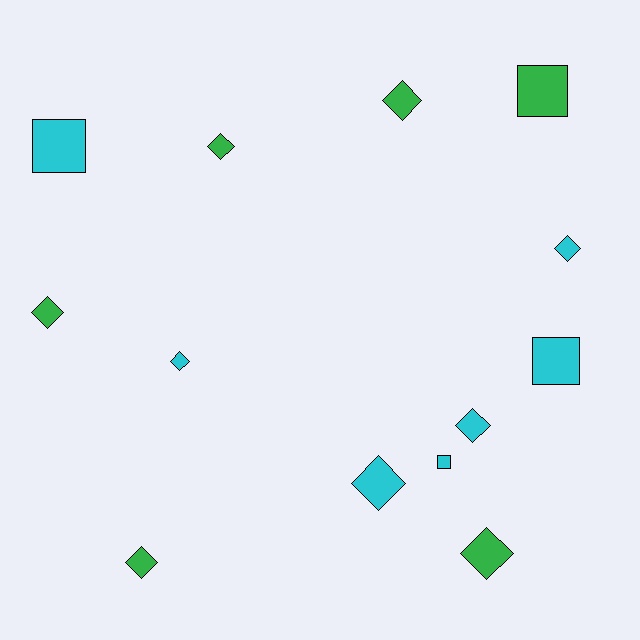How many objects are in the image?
There are 13 objects.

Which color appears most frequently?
Cyan, with 7 objects.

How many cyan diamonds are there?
There are 4 cyan diamonds.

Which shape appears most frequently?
Diamond, with 9 objects.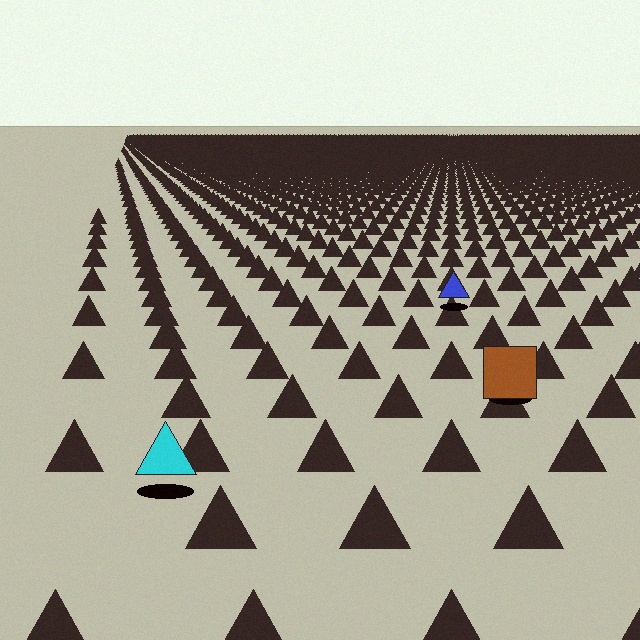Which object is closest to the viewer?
The cyan triangle is closest. The texture marks near it are larger and more spread out.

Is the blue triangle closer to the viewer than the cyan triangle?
No. The cyan triangle is closer — you can tell from the texture gradient: the ground texture is coarser near it.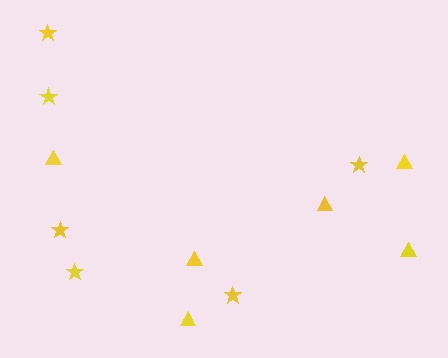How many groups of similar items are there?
There are 2 groups: one group of triangles (6) and one group of stars (6).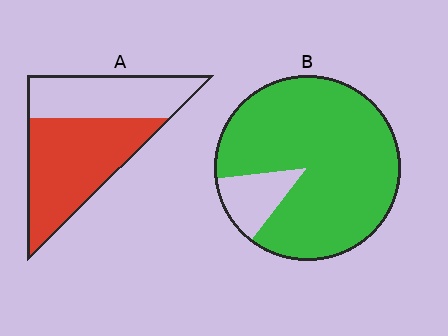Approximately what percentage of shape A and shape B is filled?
A is approximately 60% and B is approximately 85%.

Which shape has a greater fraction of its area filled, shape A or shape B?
Shape B.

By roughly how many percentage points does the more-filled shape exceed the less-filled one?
By roughly 30 percentage points (B over A).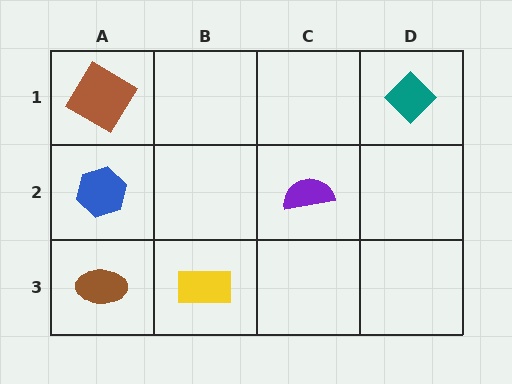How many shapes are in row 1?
2 shapes.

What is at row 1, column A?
A brown diamond.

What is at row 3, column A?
A brown ellipse.